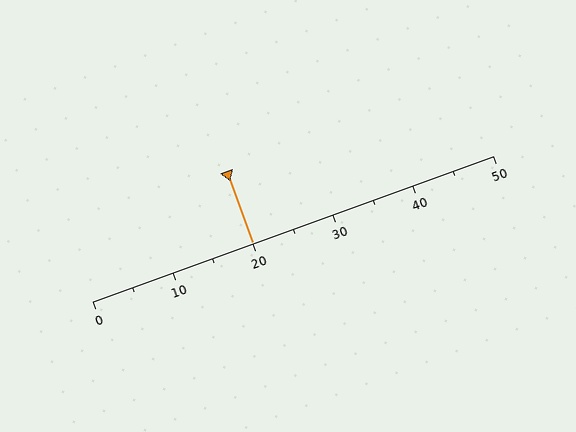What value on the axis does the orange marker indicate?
The marker indicates approximately 20.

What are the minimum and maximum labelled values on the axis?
The axis runs from 0 to 50.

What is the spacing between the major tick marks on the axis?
The major ticks are spaced 10 apart.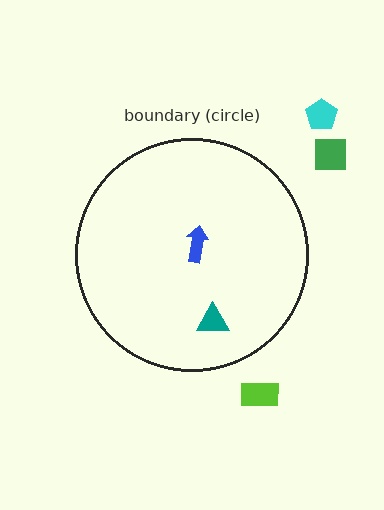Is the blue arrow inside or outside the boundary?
Inside.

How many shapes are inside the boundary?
2 inside, 3 outside.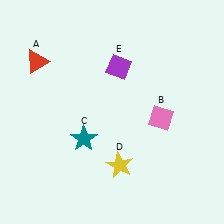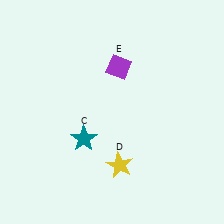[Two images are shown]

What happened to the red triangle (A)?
The red triangle (A) was removed in Image 2. It was in the top-left area of Image 1.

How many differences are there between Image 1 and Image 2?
There are 2 differences between the two images.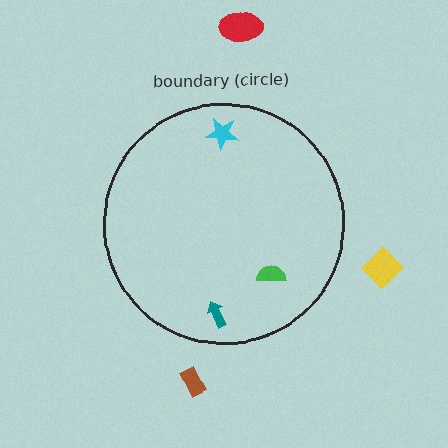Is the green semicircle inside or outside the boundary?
Inside.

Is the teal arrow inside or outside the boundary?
Inside.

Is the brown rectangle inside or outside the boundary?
Outside.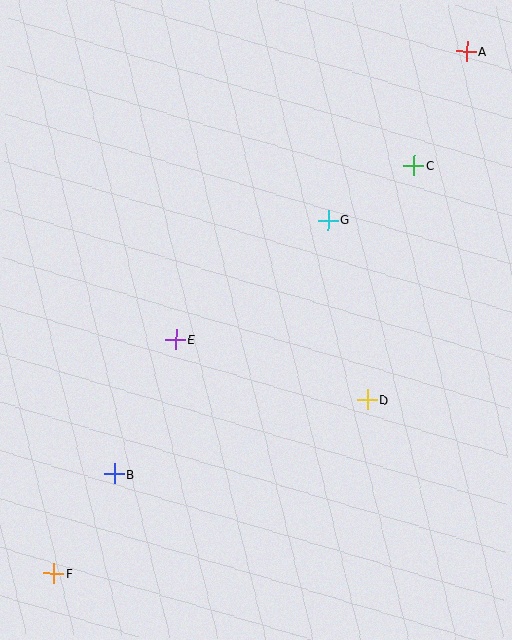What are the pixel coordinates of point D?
Point D is at (367, 400).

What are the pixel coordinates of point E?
Point E is at (176, 339).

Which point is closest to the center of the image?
Point E at (176, 339) is closest to the center.